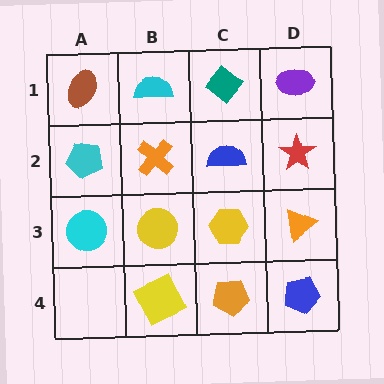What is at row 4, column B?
A yellow square.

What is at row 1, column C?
A teal diamond.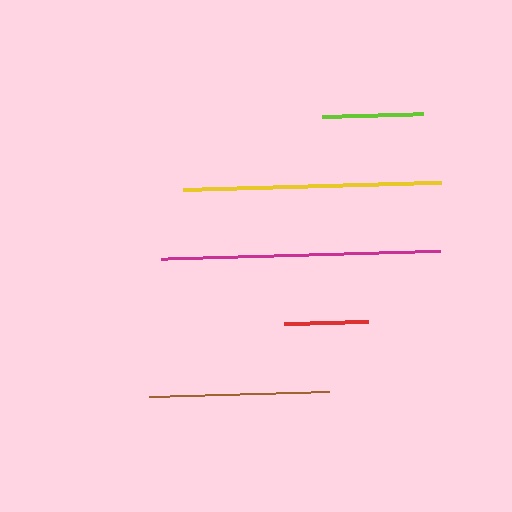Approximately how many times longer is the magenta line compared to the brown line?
The magenta line is approximately 1.6 times the length of the brown line.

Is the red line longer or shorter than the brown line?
The brown line is longer than the red line.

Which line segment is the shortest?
The red line is the shortest at approximately 84 pixels.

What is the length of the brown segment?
The brown segment is approximately 180 pixels long.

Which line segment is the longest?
The magenta line is the longest at approximately 279 pixels.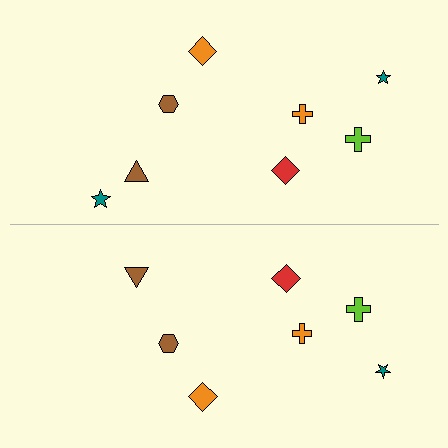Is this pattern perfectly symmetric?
No, the pattern is not perfectly symmetric. A teal star is missing from the bottom side.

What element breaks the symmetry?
A teal star is missing from the bottom side.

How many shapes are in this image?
There are 15 shapes in this image.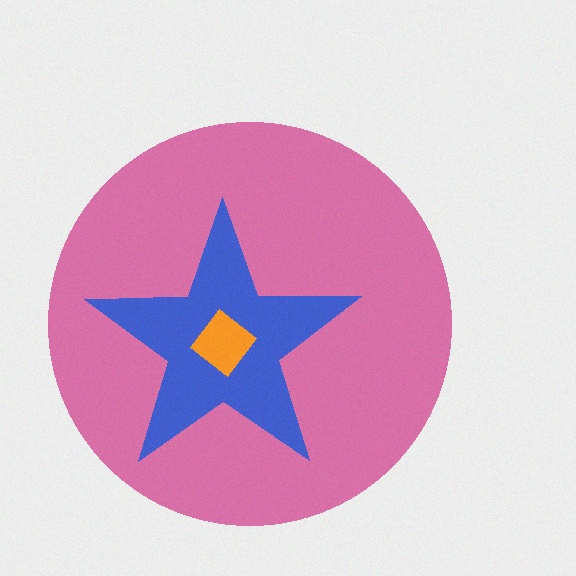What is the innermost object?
The orange diamond.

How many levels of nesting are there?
3.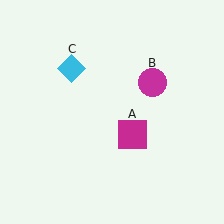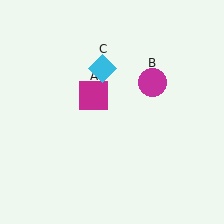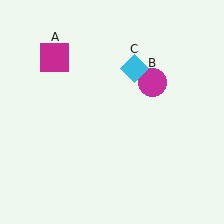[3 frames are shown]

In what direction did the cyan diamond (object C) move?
The cyan diamond (object C) moved right.